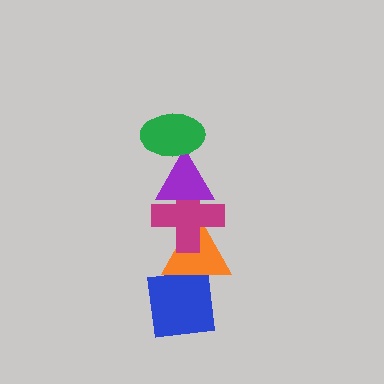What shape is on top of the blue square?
The orange triangle is on top of the blue square.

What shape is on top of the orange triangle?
The magenta cross is on top of the orange triangle.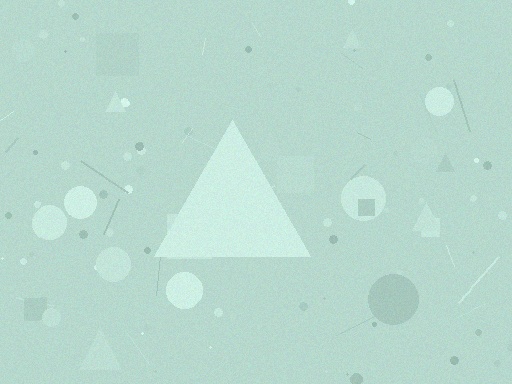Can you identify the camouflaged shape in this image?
The camouflaged shape is a triangle.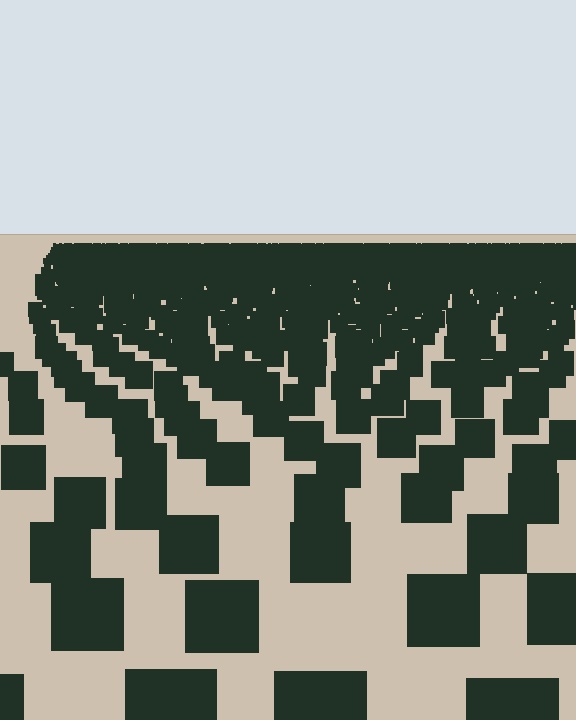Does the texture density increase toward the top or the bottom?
Density increases toward the top.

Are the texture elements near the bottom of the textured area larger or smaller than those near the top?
Larger. Near the bottom, elements are closer to the viewer and appear at a bigger on-screen size.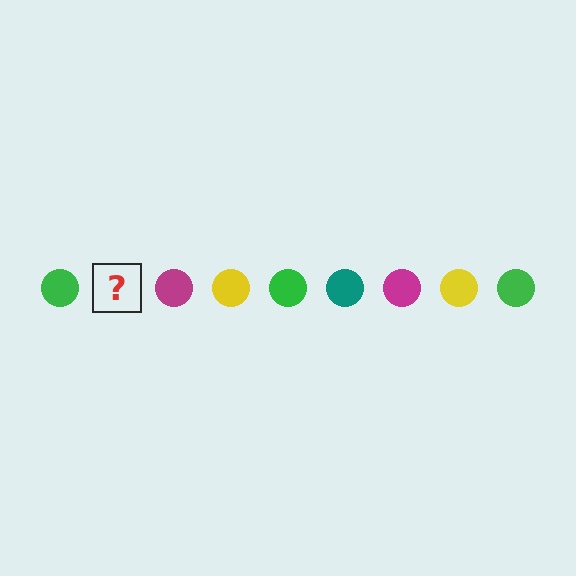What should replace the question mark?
The question mark should be replaced with a teal circle.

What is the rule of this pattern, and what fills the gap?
The rule is that the pattern cycles through green, teal, magenta, yellow circles. The gap should be filled with a teal circle.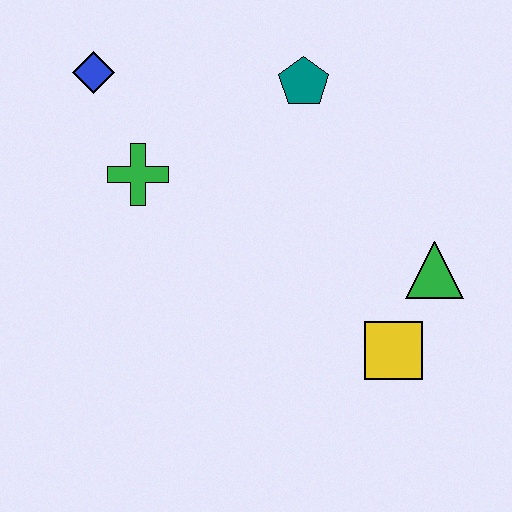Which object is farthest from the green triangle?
The blue diamond is farthest from the green triangle.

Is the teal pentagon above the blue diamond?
No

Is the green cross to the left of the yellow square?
Yes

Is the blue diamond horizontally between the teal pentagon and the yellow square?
No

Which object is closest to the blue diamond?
The green cross is closest to the blue diamond.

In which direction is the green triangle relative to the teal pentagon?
The green triangle is below the teal pentagon.